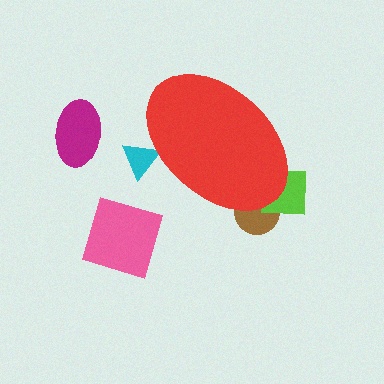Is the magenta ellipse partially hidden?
No, the magenta ellipse is fully visible.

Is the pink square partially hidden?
No, the pink square is fully visible.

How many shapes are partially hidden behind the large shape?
3 shapes are partially hidden.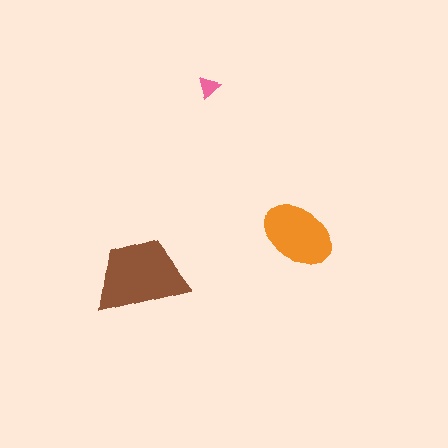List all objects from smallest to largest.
The pink triangle, the orange ellipse, the brown trapezoid.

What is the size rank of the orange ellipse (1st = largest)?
2nd.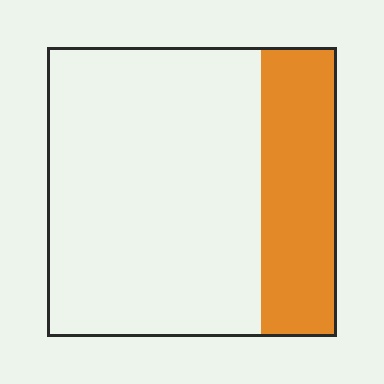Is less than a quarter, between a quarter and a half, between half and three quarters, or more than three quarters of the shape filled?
Between a quarter and a half.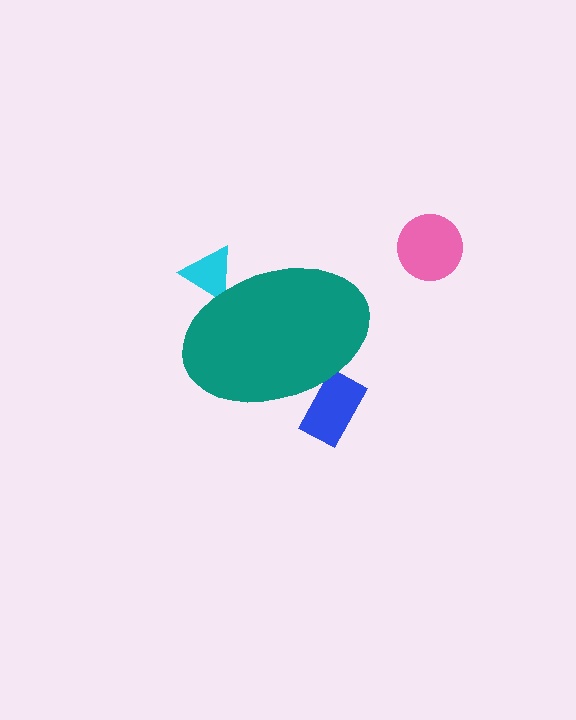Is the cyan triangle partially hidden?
Yes, the cyan triangle is partially hidden behind the teal ellipse.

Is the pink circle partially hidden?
No, the pink circle is fully visible.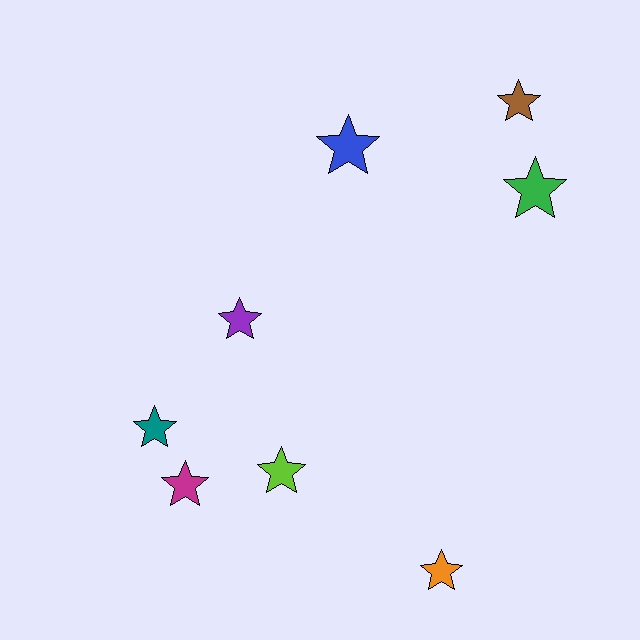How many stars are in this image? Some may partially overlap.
There are 8 stars.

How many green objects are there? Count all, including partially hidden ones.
There is 1 green object.